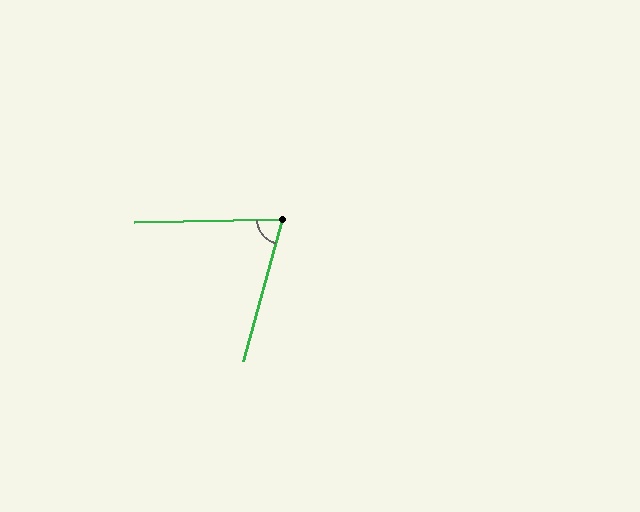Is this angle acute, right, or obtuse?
It is acute.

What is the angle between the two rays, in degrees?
Approximately 73 degrees.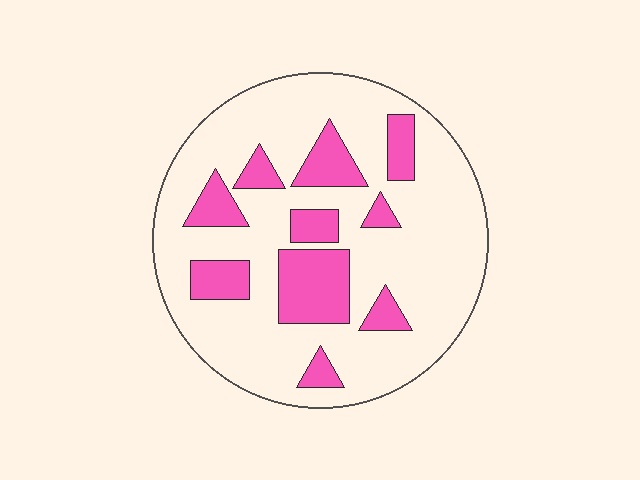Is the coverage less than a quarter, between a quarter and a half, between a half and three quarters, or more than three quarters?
Less than a quarter.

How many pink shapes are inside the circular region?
10.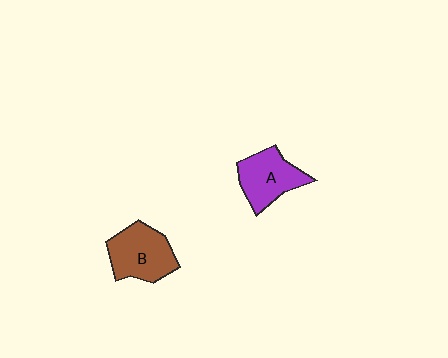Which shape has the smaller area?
Shape A (purple).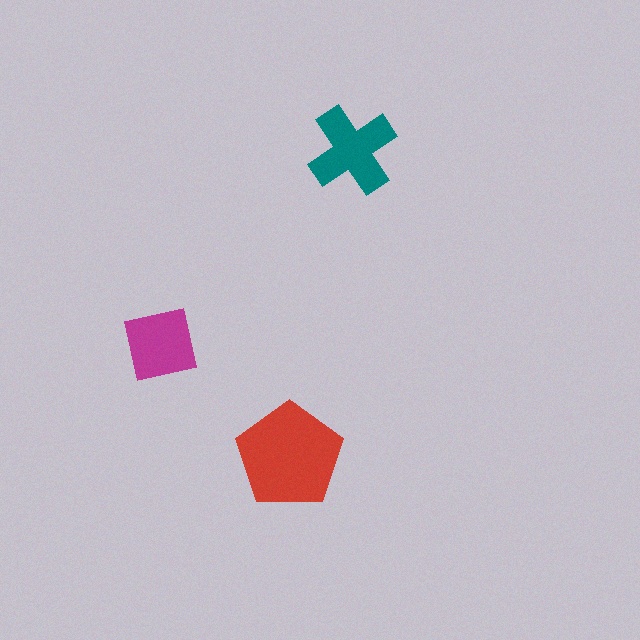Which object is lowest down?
The red pentagon is bottommost.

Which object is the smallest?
The magenta square.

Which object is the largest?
The red pentagon.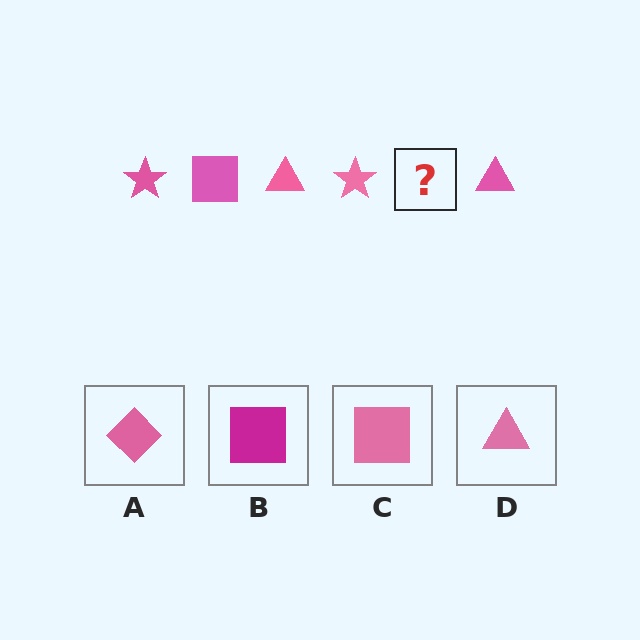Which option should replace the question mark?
Option C.